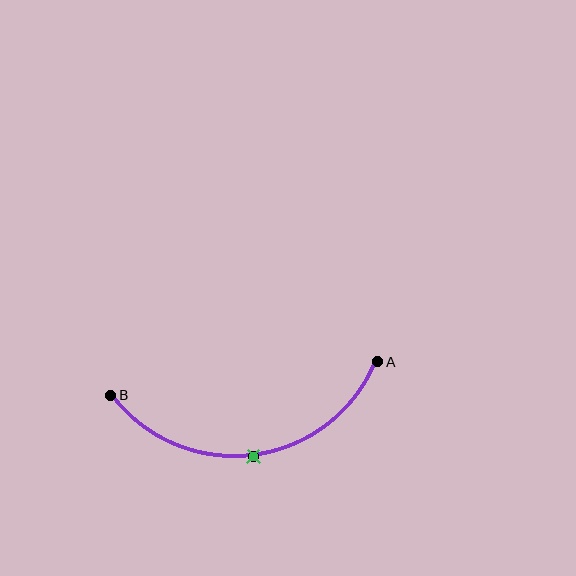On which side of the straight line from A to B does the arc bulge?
The arc bulges below the straight line connecting A and B.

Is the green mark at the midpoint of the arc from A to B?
Yes. The green mark lies on the arc at equal arc-length from both A and B — it is the arc midpoint.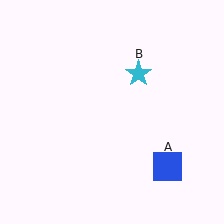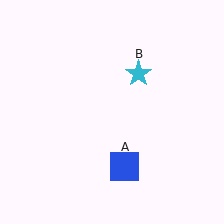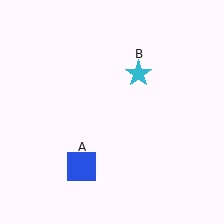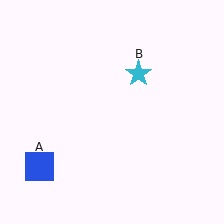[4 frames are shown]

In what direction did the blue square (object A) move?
The blue square (object A) moved left.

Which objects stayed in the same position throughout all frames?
Cyan star (object B) remained stationary.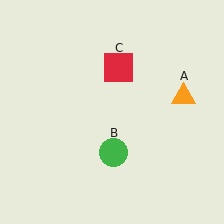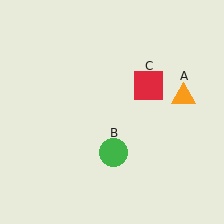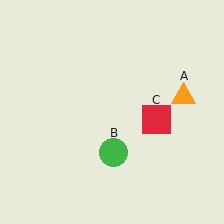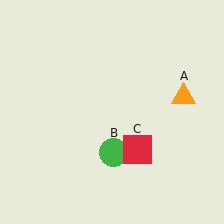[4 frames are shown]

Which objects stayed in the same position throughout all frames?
Orange triangle (object A) and green circle (object B) remained stationary.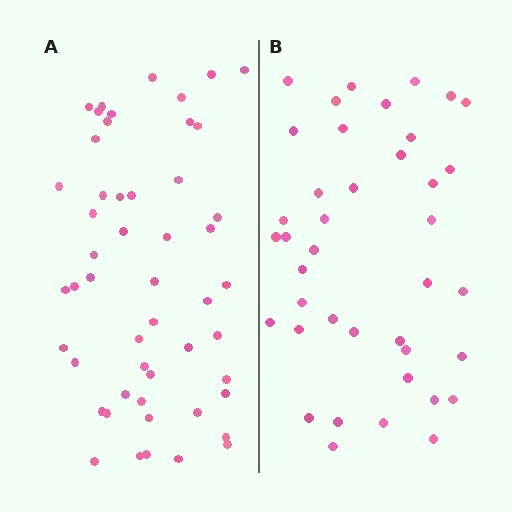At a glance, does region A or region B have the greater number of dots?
Region A (the left region) has more dots.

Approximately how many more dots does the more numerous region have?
Region A has roughly 12 or so more dots than region B.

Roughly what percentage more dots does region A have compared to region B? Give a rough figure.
About 30% more.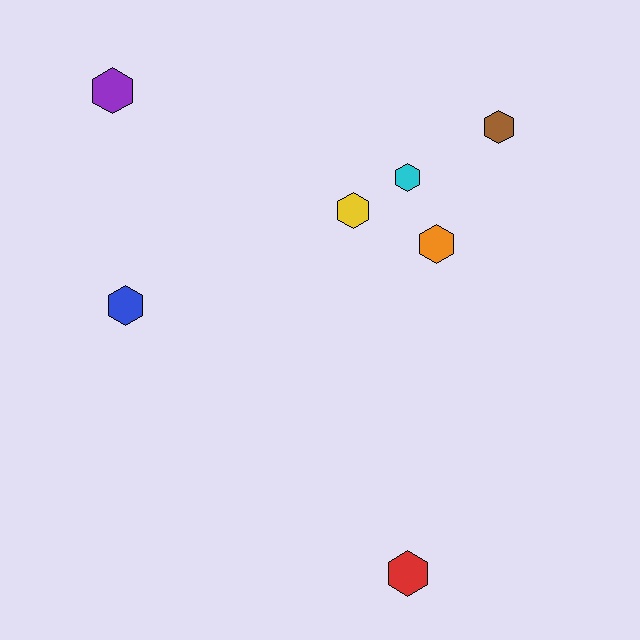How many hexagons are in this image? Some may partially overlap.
There are 7 hexagons.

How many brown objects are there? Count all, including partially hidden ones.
There is 1 brown object.